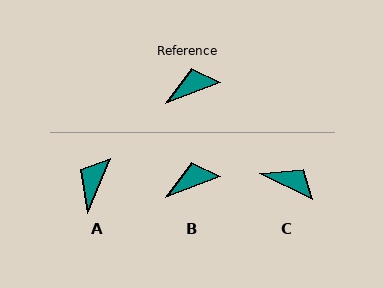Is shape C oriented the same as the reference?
No, it is off by about 47 degrees.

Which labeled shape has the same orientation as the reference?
B.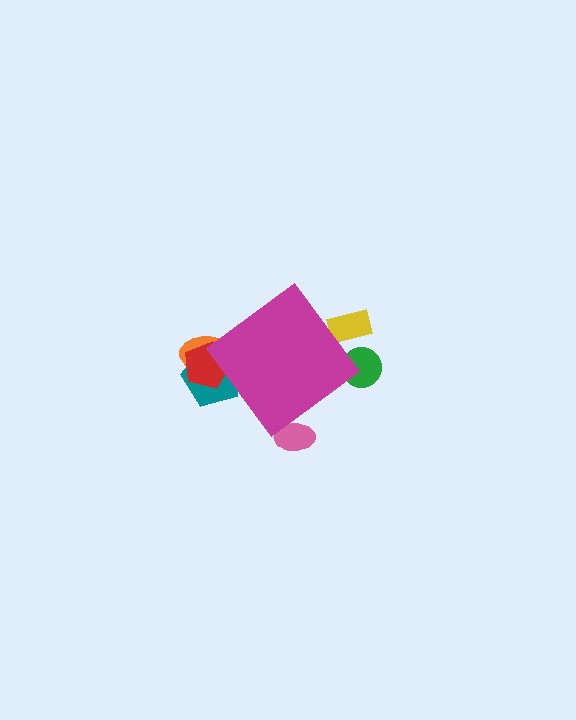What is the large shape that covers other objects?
A magenta diamond.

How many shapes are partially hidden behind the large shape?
6 shapes are partially hidden.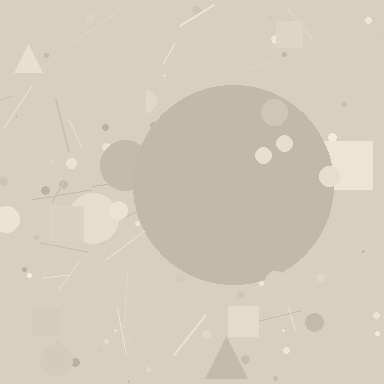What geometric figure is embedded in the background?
A circle is embedded in the background.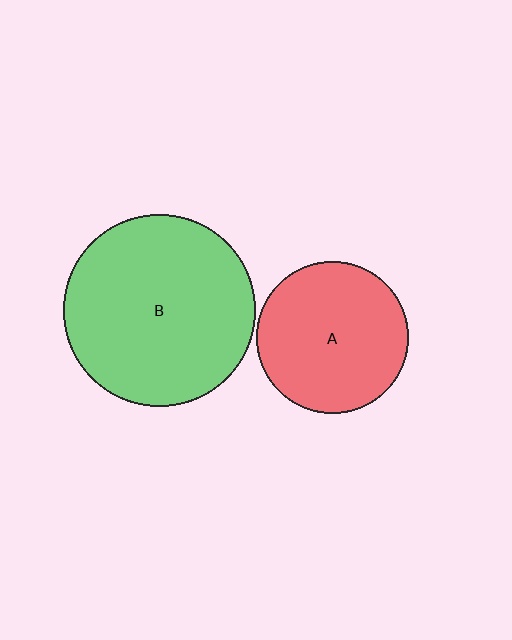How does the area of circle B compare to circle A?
Approximately 1.6 times.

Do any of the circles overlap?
No, none of the circles overlap.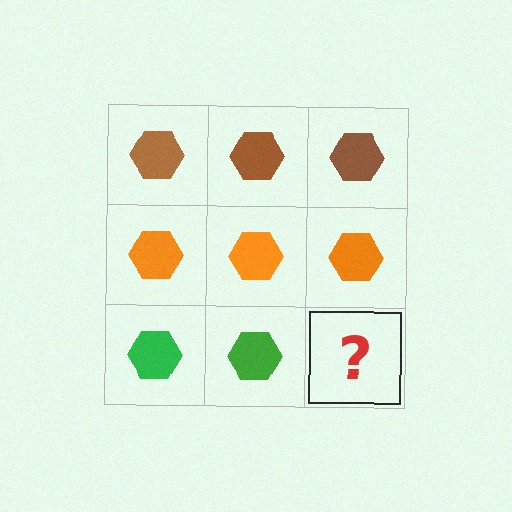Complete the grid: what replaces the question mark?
The question mark should be replaced with a green hexagon.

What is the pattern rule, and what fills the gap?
The rule is that each row has a consistent color. The gap should be filled with a green hexagon.